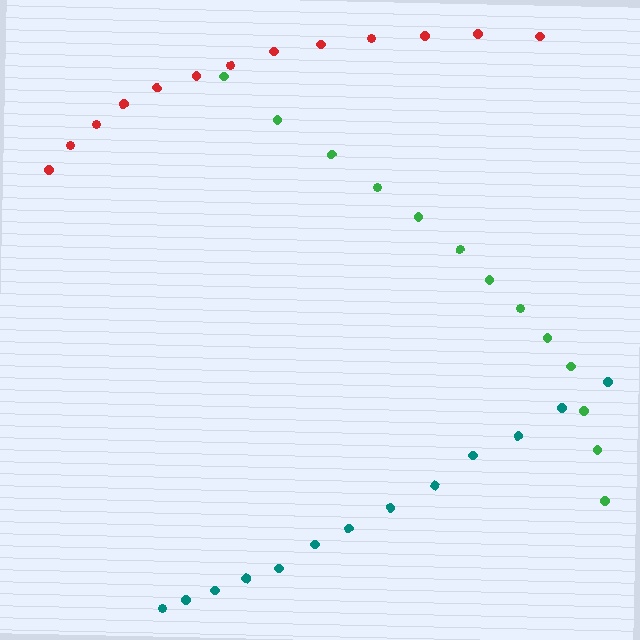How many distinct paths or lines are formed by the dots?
There are 3 distinct paths.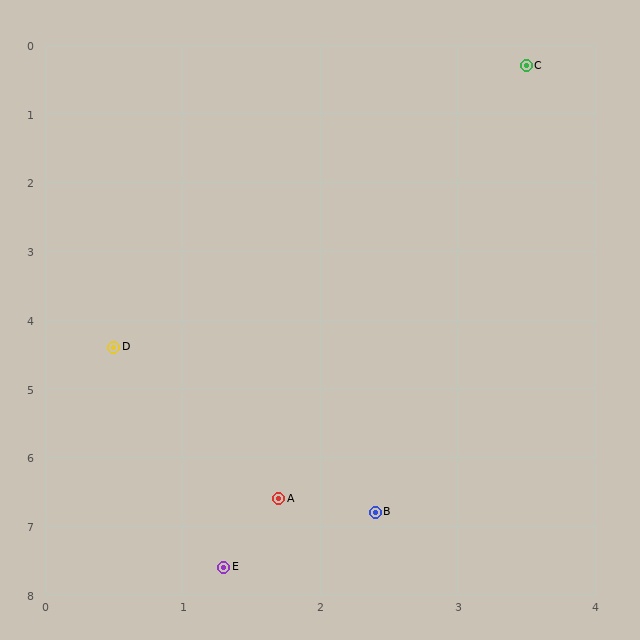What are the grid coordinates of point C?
Point C is at approximately (3.5, 0.3).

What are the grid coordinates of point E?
Point E is at approximately (1.3, 7.6).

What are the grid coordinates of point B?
Point B is at approximately (2.4, 6.8).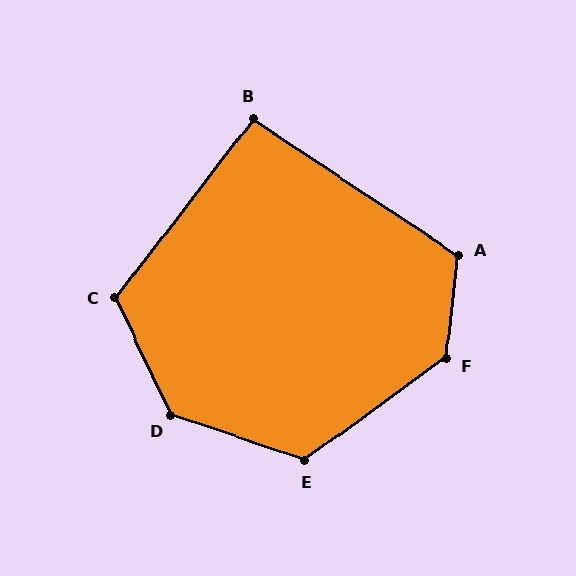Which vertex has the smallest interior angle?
B, at approximately 94 degrees.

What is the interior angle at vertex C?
Approximately 117 degrees (obtuse).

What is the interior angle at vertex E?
Approximately 125 degrees (obtuse).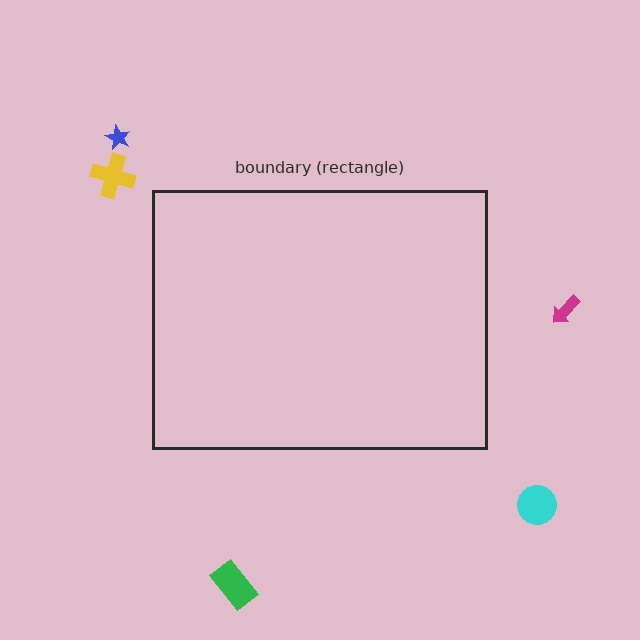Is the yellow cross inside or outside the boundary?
Outside.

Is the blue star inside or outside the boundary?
Outside.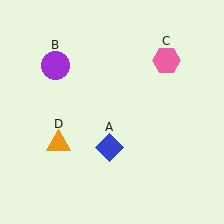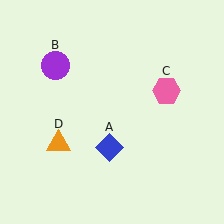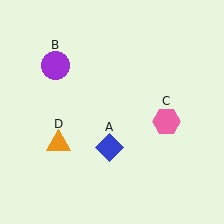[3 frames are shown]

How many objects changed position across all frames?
1 object changed position: pink hexagon (object C).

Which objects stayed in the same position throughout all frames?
Blue diamond (object A) and purple circle (object B) and orange triangle (object D) remained stationary.